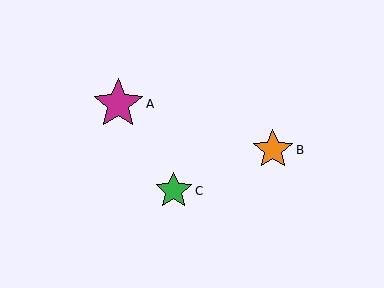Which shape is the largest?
The magenta star (labeled A) is the largest.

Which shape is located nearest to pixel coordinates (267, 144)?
The orange star (labeled B) at (273, 150) is nearest to that location.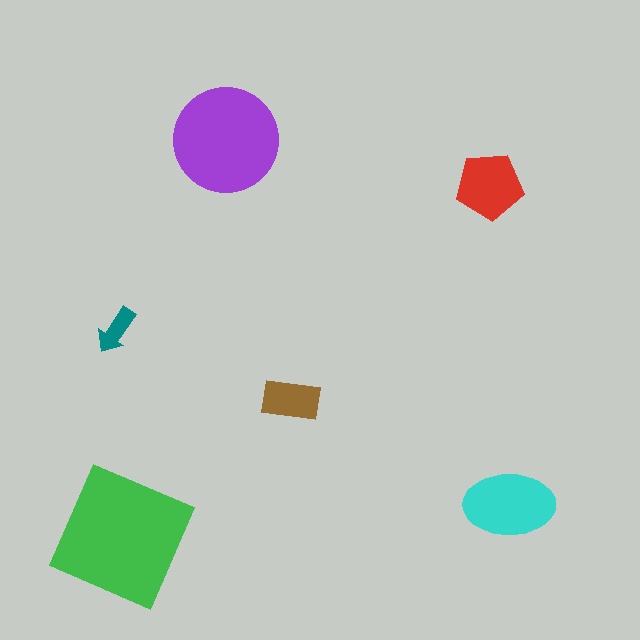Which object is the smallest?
The teal arrow.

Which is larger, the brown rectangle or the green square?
The green square.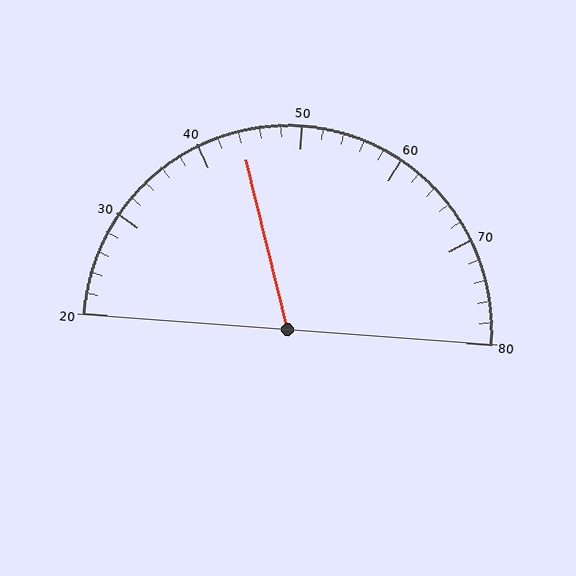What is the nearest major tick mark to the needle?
The nearest major tick mark is 40.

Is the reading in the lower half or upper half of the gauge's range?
The reading is in the lower half of the range (20 to 80).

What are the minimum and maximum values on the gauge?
The gauge ranges from 20 to 80.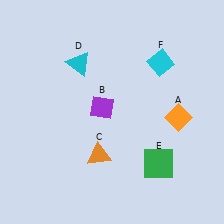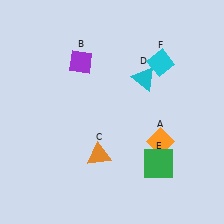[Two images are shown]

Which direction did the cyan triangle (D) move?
The cyan triangle (D) moved right.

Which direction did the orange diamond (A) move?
The orange diamond (A) moved down.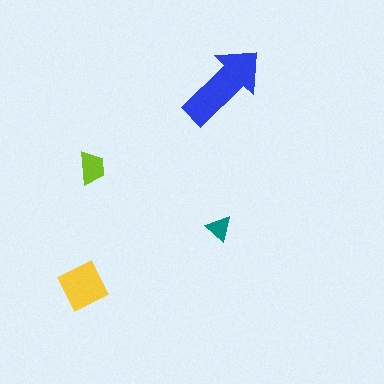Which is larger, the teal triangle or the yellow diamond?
The yellow diamond.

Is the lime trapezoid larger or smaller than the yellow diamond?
Smaller.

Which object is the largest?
The blue arrow.